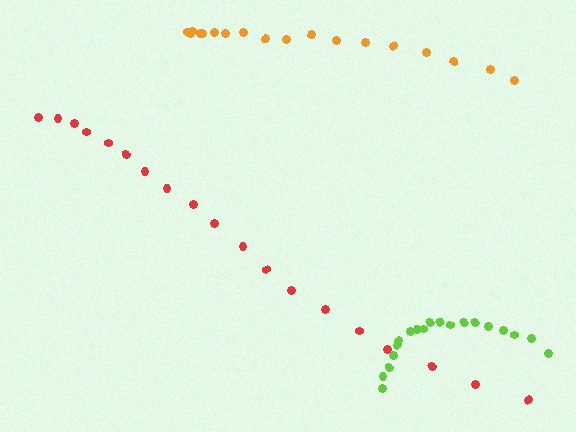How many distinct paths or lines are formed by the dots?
There are 3 distinct paths.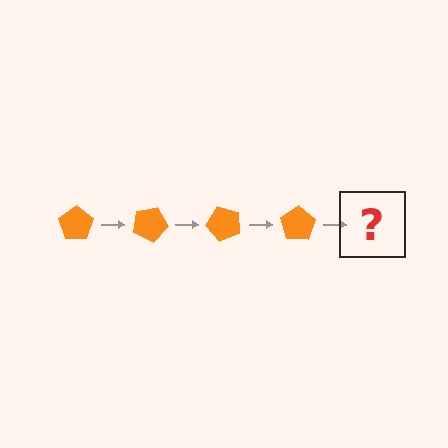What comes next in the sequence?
The next element should be an orange pentagon rotated 100 degrees.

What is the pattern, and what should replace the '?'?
The pattern is that the pentagon rotates 25 degrees each step. The '?' should be an orange pentagon rotated 100 degrees.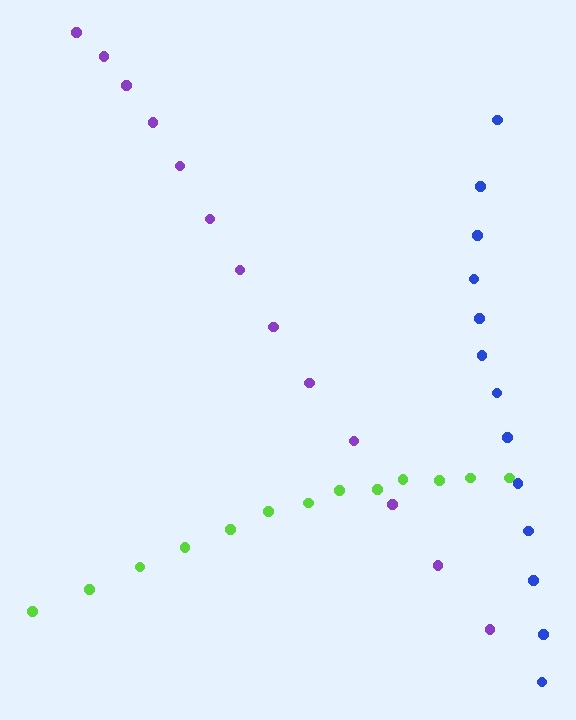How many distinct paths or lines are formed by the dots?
There are 3 distinct paths.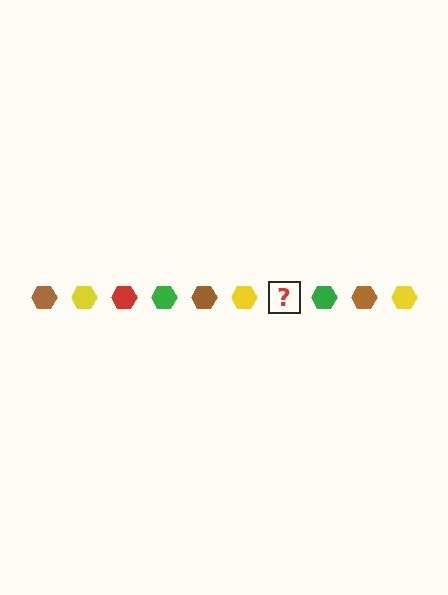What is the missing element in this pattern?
The missing element is a red hexagon.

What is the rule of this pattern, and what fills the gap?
The rule is that the pattern cycles through brown, yellow, red, green hexagons. The gap should be filled with a red hexagon.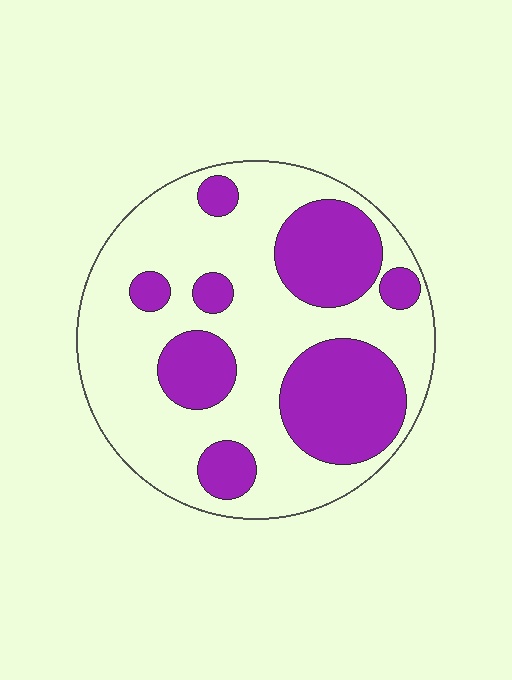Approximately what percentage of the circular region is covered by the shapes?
Approximately 35%.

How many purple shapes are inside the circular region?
8.